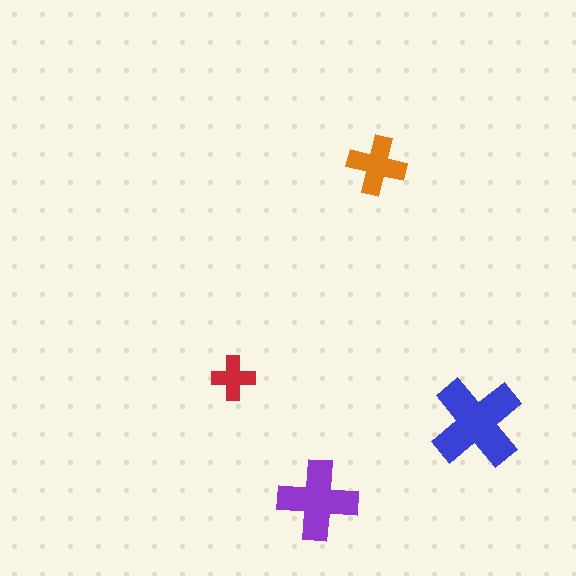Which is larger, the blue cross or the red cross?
The blue one.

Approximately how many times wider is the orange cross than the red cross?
About 1.5 times wider.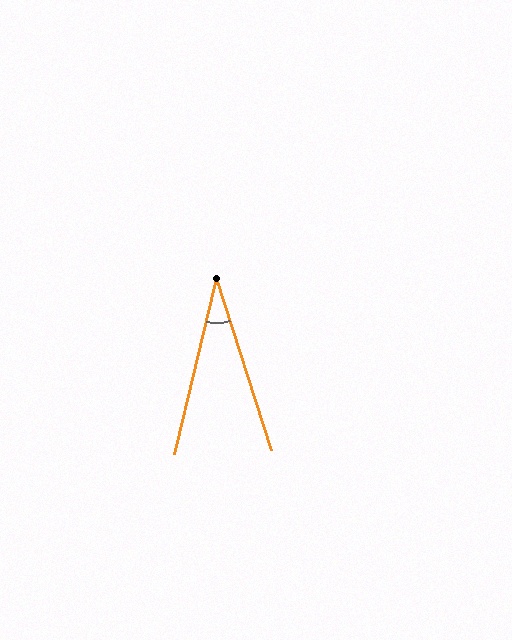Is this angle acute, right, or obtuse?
It is acute.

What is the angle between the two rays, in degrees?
Approximately 31 degrees.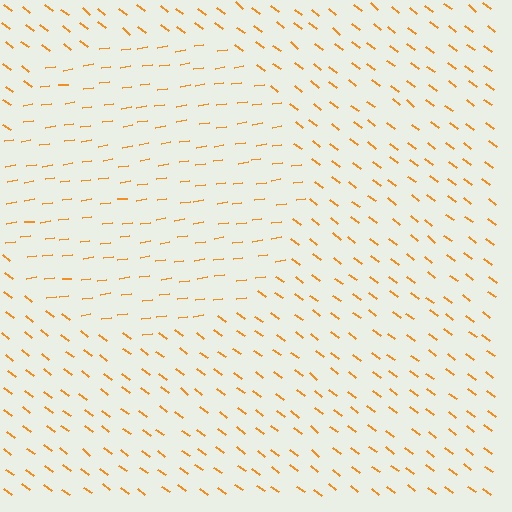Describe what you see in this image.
The image is filled with small orange line segments. A circle region in the image has lines oriented differently from the surrounding lines, creating a visible texture boundary.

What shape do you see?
I see a circle.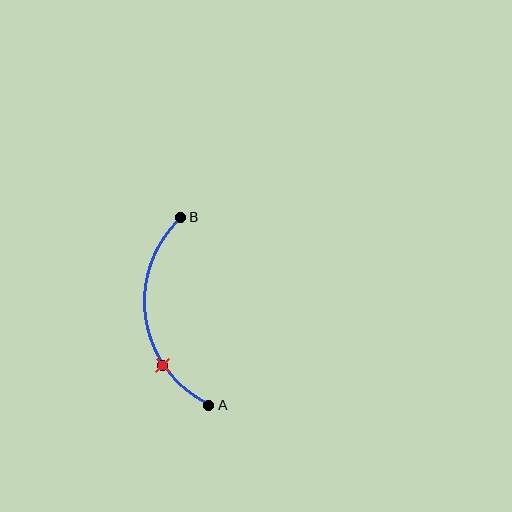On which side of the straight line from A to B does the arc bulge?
The arc bulges to the left of the straight line connecting A and B.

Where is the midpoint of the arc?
The arc midpoint is the point on the curve farthest from the straight line joining A and B. It sits to the left of that line.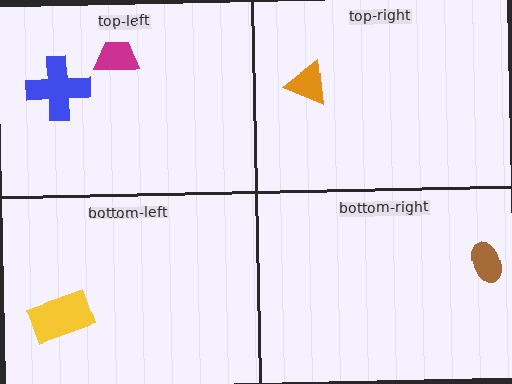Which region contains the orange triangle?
The top-right region.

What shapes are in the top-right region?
The orange triangle.